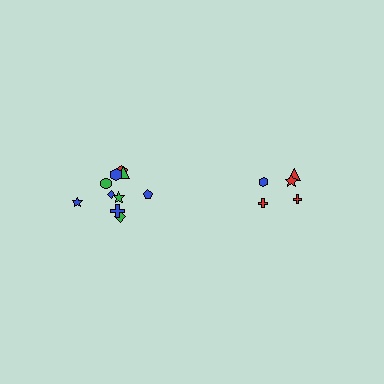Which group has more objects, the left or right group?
The left group.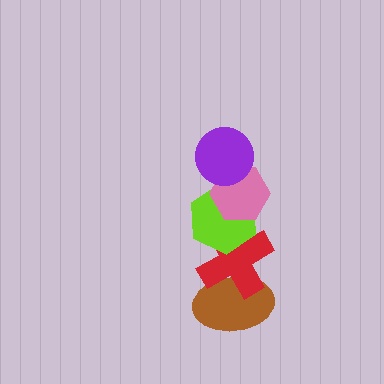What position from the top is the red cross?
The red cross is 4th from the top.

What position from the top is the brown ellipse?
The brown ellipse is 5th from the top.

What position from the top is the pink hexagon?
The pink hexagon is 2nd from the top.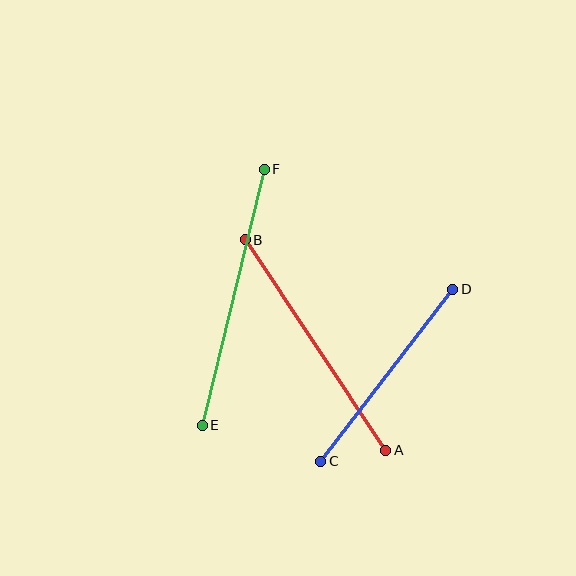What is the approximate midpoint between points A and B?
The midpoint is at approximately (315, 345) pixels.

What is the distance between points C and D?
The distance is approximately 217 pixels.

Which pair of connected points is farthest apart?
Points E and F are farthest apart.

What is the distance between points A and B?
The distance is approximately 253 pixels.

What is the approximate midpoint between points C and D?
The midpoint is at approximately (387, 375) pixels.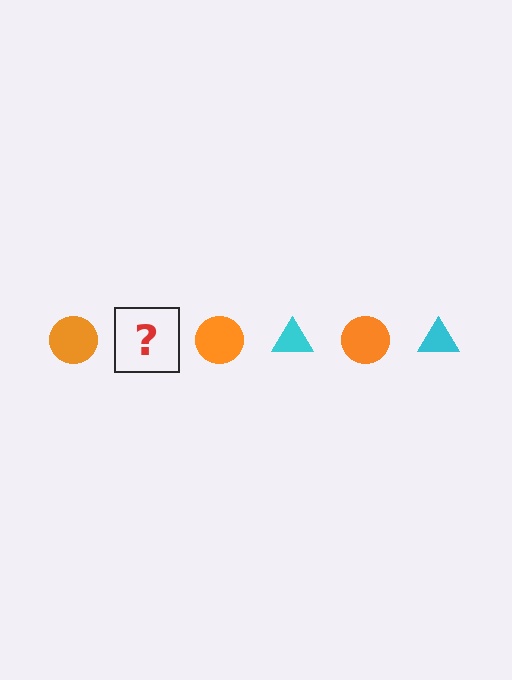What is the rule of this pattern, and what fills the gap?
The rule is that the pattern alternates between orange circle and cyan triangle. The gap should be filled with a cyan triangle.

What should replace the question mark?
The question mark should be replaced with a cyan triangle.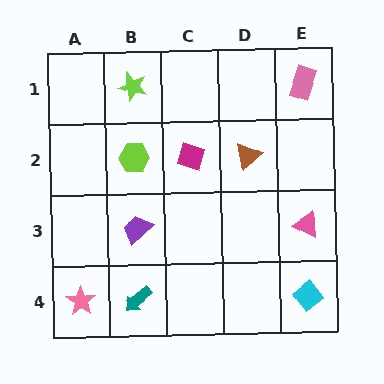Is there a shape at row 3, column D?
No, that cell is empty.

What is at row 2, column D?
A brown triangle.